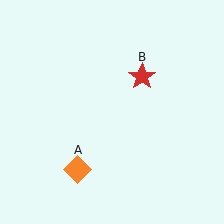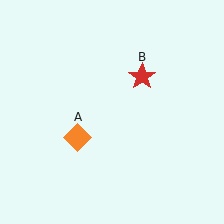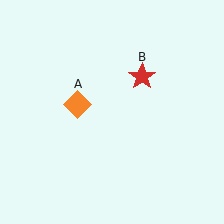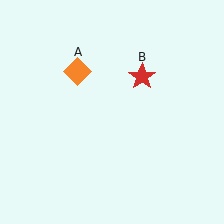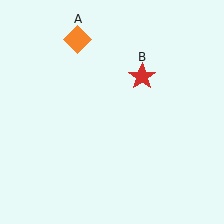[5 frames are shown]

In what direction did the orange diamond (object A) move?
The orange diamond (object A) moved up.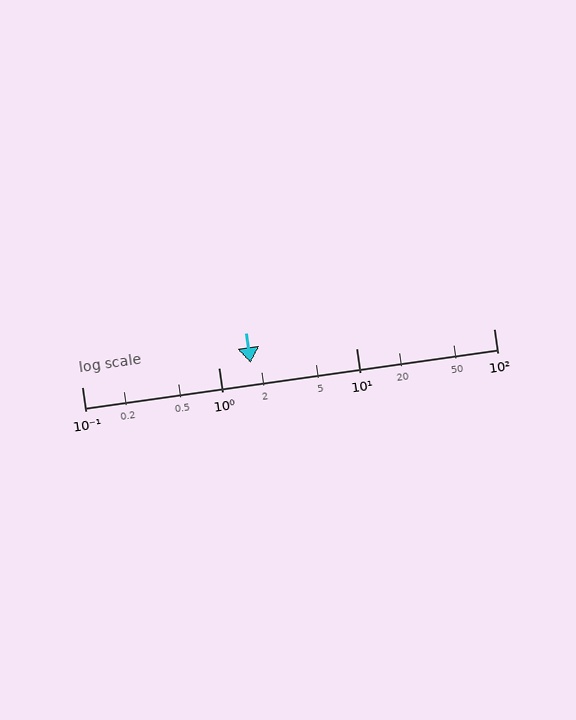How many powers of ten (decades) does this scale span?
The scale spans 3 decades, from 0.1 to 100.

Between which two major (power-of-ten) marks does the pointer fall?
The pointer is between 1 and 10.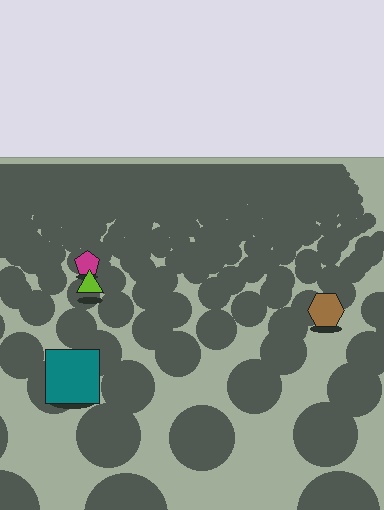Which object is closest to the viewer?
The teal square is closest. The texture marks near it are larger and more spread out.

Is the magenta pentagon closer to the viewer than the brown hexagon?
No. The brown hexagon is closer — you can tell from the texture gradient: the ground texture is coarser near it.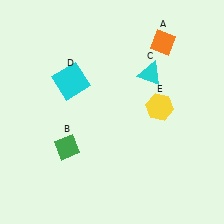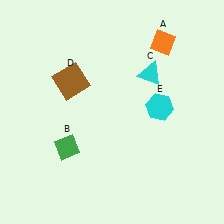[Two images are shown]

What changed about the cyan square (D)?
In Image 1, D is cyan. In Image 2, it changed to brown.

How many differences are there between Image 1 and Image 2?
There are 2 differences between the two images.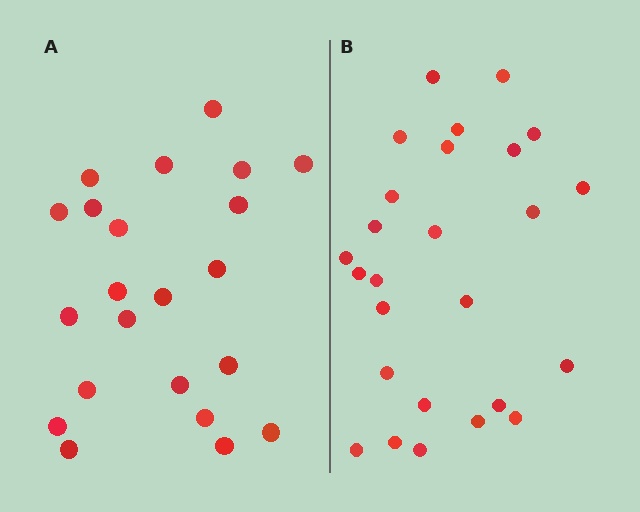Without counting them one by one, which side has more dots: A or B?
Region B (the right region) has more dots.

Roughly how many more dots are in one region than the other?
Region B has about 4 more dots than region A.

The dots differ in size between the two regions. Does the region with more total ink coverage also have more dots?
No. Region A has more total ink coverage because its dots are larger, but region B actually contains more individual dots. Total area can be misleading — the number of items is what matters here.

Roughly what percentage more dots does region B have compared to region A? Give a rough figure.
About 20% more.